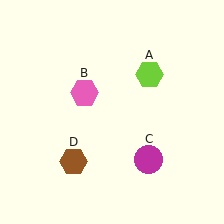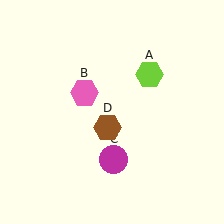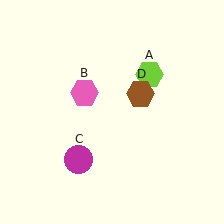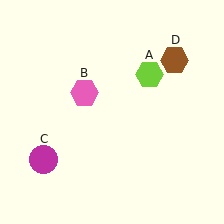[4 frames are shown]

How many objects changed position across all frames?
2 objects changed position: magenta circle (object C), brown hexagon (object D).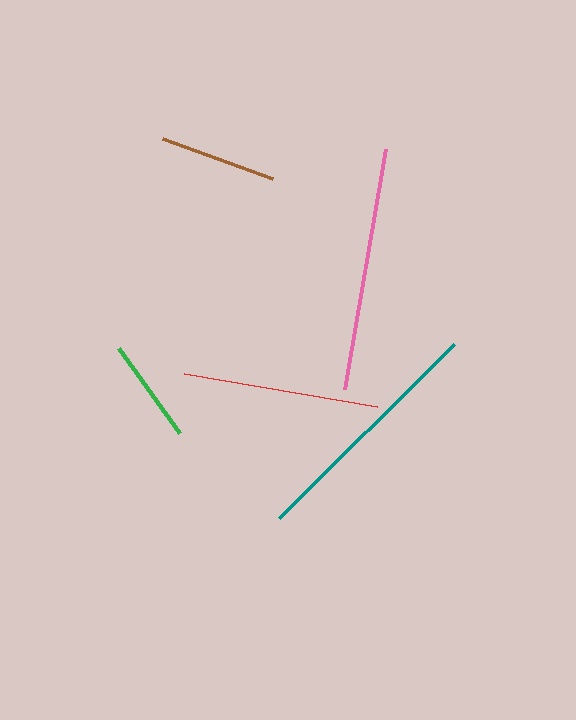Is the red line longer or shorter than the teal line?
The teal line is longer than the red line.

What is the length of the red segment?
The red segment is approximately 195 pixels long.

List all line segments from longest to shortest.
From longest to shortest: teal, pink, red, brown, green.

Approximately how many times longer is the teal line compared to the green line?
The teal line is approximately 2.4 times the length of the green line.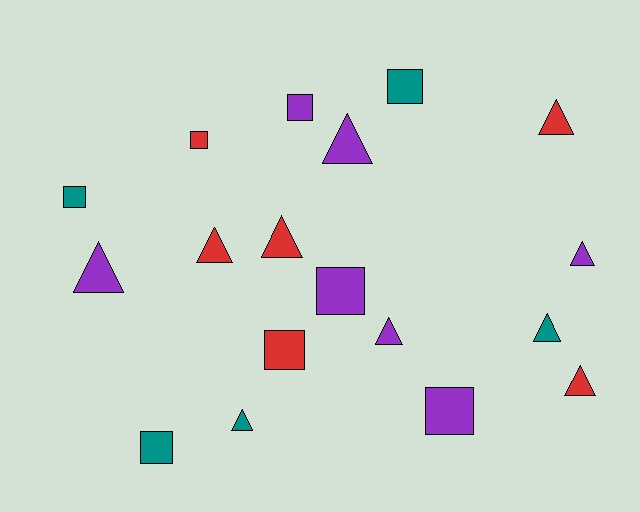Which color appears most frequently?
Purple, with 7 objects.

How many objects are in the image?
There are 18 objects.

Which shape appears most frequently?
Triangle, with 10 objects.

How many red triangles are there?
There are 4 red triangles.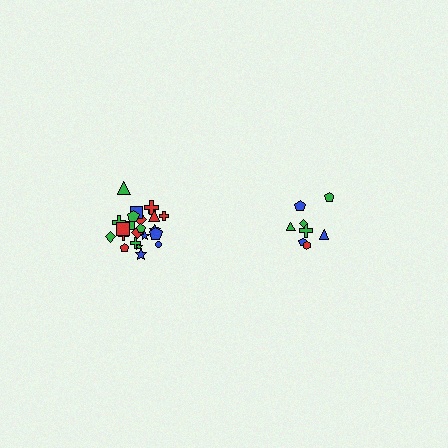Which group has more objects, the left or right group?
The left group.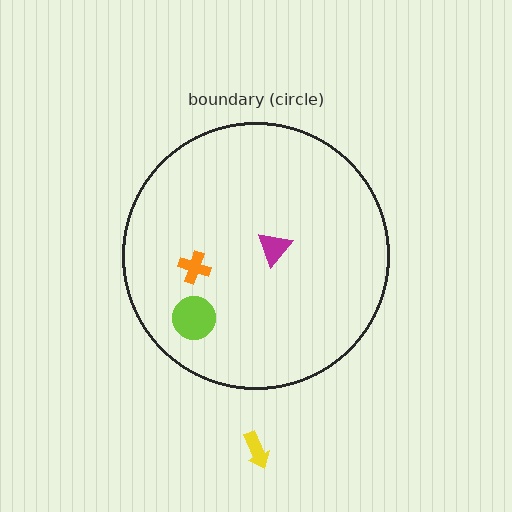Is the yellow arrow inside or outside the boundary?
Outside.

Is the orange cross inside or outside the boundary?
Inside.